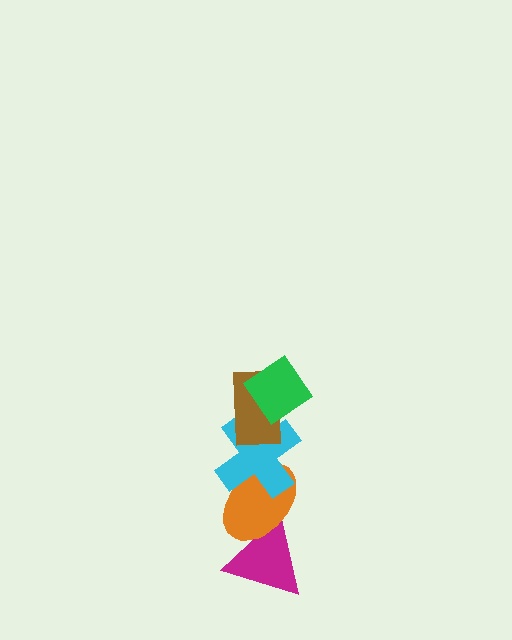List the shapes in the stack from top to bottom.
From top to bottom: the green diamond, the brown rectangle, the cyan cross, the orange ellipse, the magenta triangle.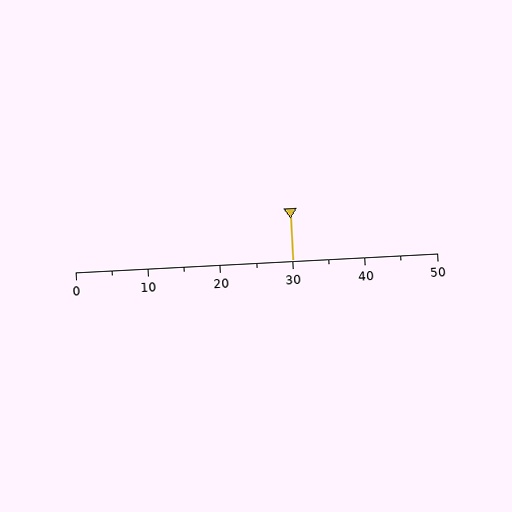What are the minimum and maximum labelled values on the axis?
The axis runs from 0 to 50.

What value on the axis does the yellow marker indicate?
The marker indicates approximately 30.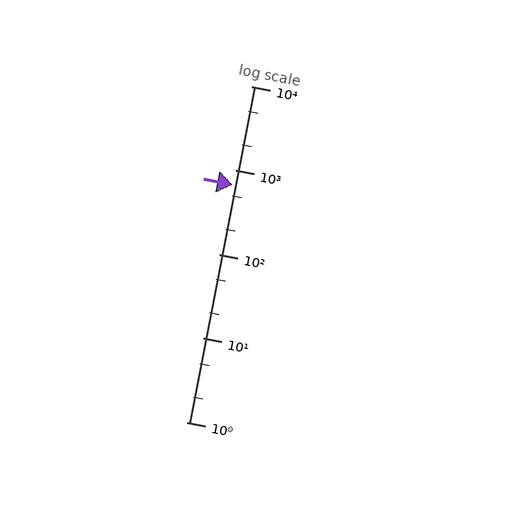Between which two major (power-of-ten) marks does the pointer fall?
The pointer is between 100 and 1000.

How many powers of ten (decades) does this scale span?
The scale spans 4 decades, from 1 to 10000.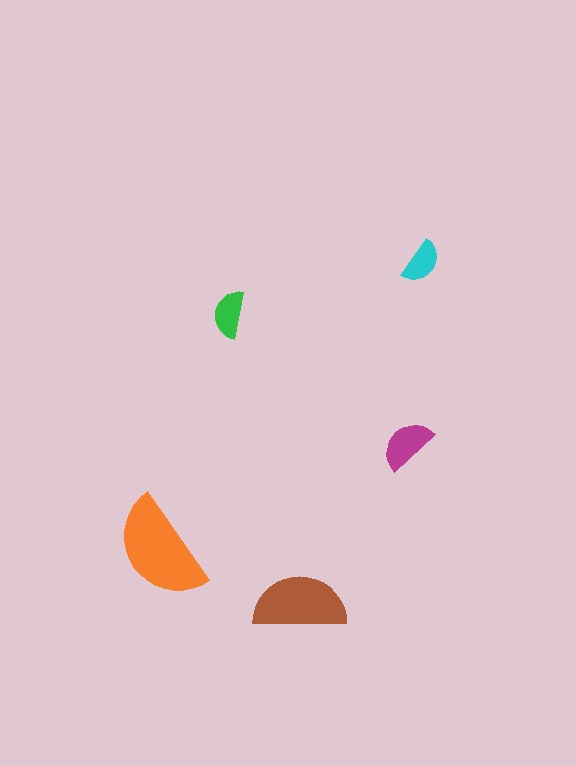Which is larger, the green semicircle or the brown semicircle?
The brown one.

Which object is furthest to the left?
The orange semicircle is leftmost.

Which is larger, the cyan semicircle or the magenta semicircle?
The magenta one.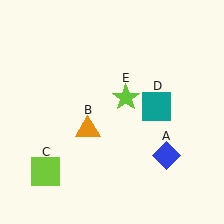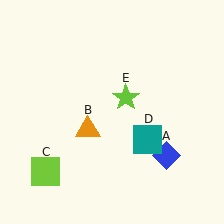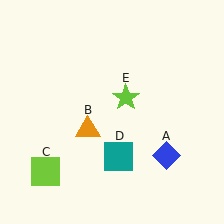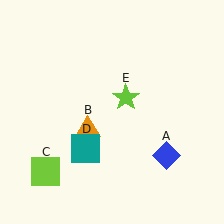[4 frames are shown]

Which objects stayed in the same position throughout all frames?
Blue diamond (object A) and orange triangle (object B) and lime square (object C) and lime star (object E) remained stationary.